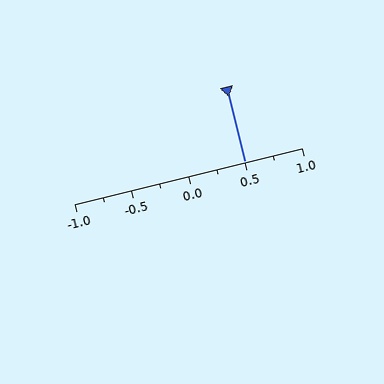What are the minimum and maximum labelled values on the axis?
The axis runs from -1.0 to 1.0.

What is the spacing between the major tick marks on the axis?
The major ticks are spaced 0.5 apart.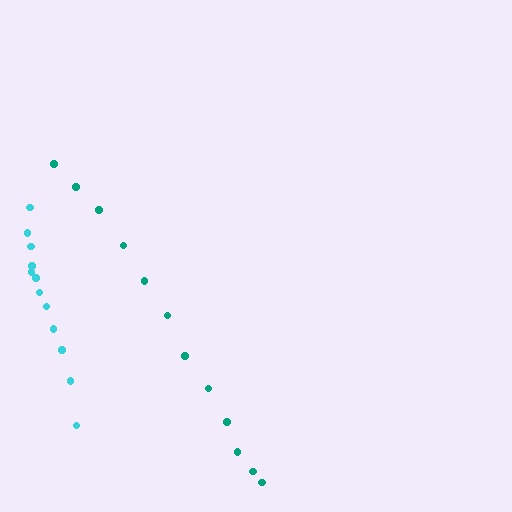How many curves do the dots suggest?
There are 2 distinct paths.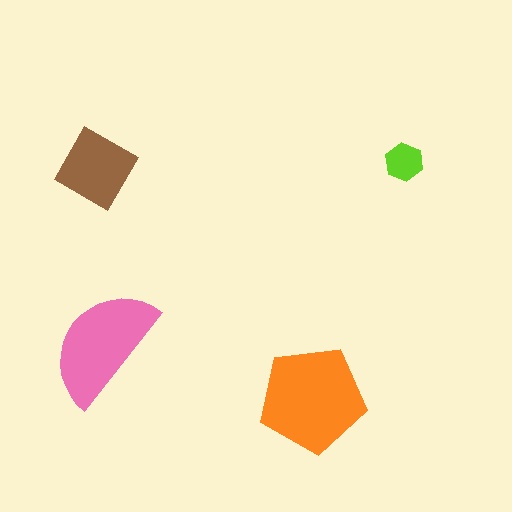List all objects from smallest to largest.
The lime hexagon, the brown diamond, the pink semicircle, the orange pentagon.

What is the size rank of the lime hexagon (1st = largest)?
4th.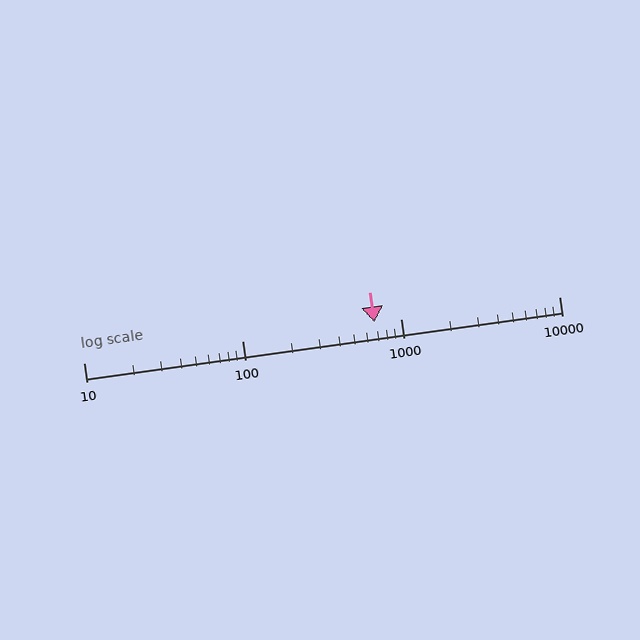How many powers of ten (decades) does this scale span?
The scale spans 3 decades, from 10 to 10000.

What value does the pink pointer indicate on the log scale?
The pointer indicates approximately 680.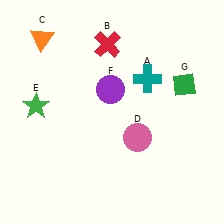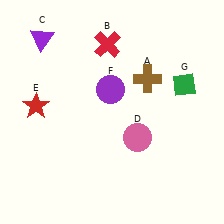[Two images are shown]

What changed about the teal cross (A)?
In Image 1, A is teal. In Image 2, it changed to brown.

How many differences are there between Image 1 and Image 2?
There are 3 differences between the two images.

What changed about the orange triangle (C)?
In Image 1, C is orange. In Image 2, it changed to purple.